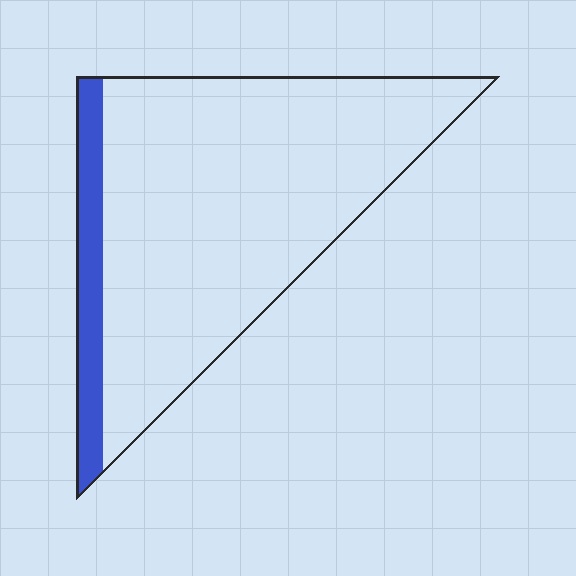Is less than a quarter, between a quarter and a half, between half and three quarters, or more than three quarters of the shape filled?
Less than a quarter.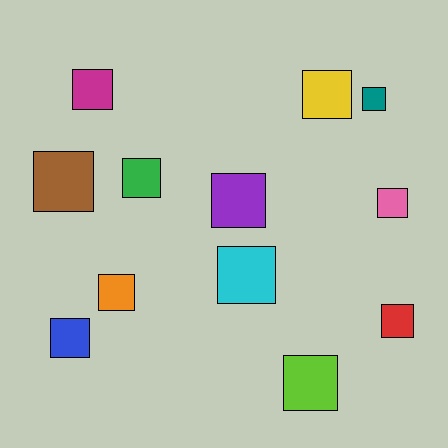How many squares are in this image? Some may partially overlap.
There are 12 squares.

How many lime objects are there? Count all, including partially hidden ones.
There is 1 lime object.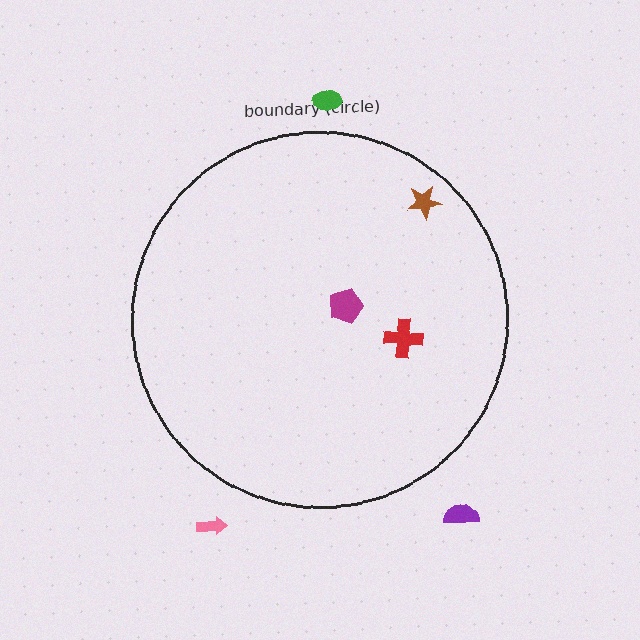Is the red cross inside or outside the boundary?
Inside.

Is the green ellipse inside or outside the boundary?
Outside.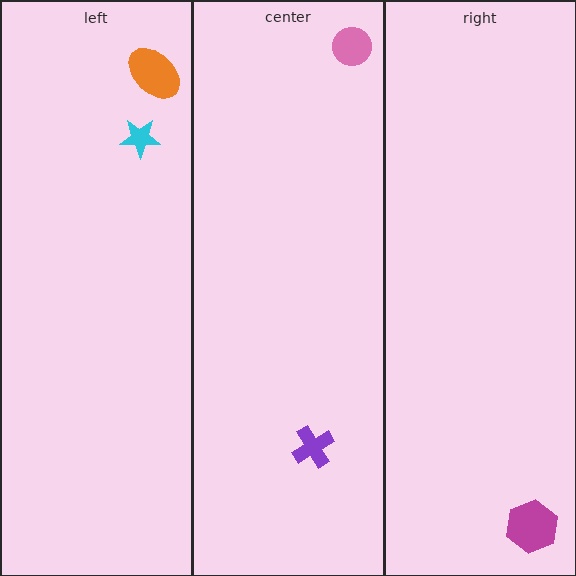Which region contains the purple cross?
The center region.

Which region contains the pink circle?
The center region.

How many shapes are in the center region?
2.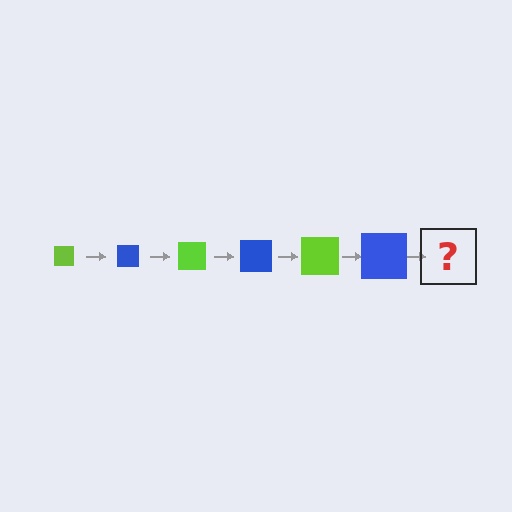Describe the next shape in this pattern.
It should be a lime square, larger than the previous one.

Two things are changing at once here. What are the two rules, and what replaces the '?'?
The two rules are that the square grows larger each step and the color cycles through lime and blue. The '?' should be a lime square, larger than the previous one.